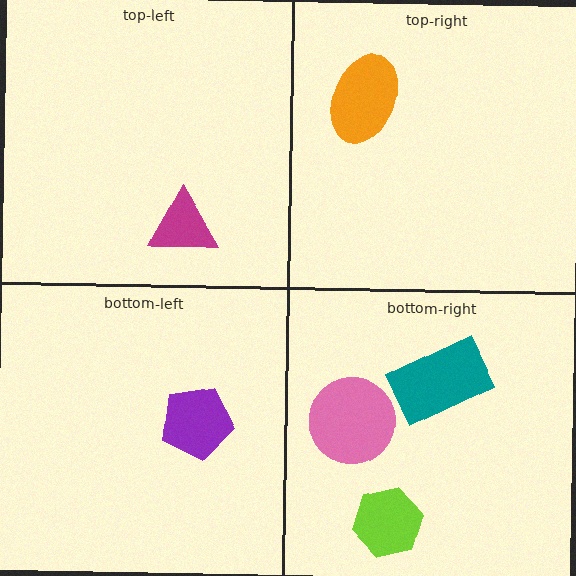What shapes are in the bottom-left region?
The purple pentagon.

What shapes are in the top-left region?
The magenta triangle.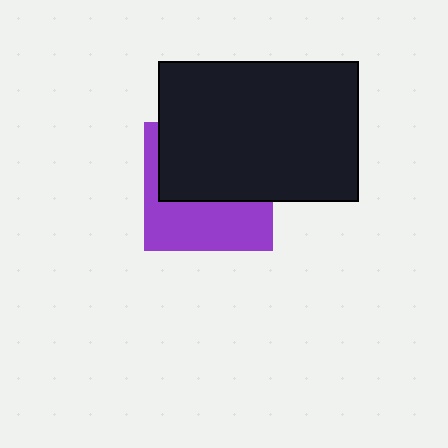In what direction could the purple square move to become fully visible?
The purple square could move down. That would shift it out from behind the black rectangle entirely.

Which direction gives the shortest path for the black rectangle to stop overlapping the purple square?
Moving up gives the shortest separation.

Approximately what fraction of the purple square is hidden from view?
Roughly 55% of the purple square is hidden behind the black rectangle.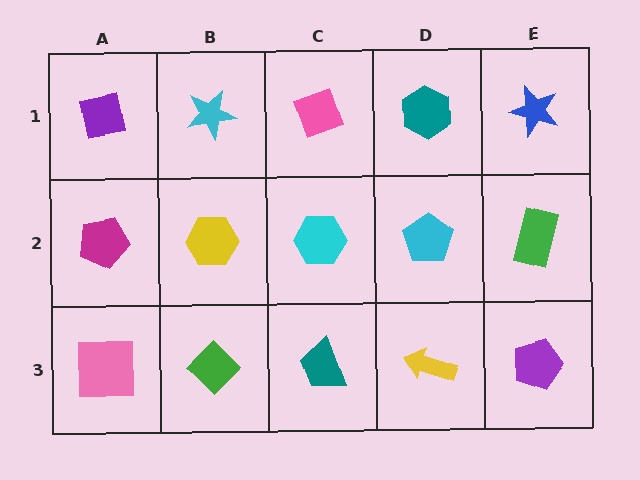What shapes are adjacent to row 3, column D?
A cyan pentagon (row 2, column D), a teal trapezoid (row 3, column C), a purple pentagon (row 3, column E).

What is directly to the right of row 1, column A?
A cyan star.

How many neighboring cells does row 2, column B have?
4.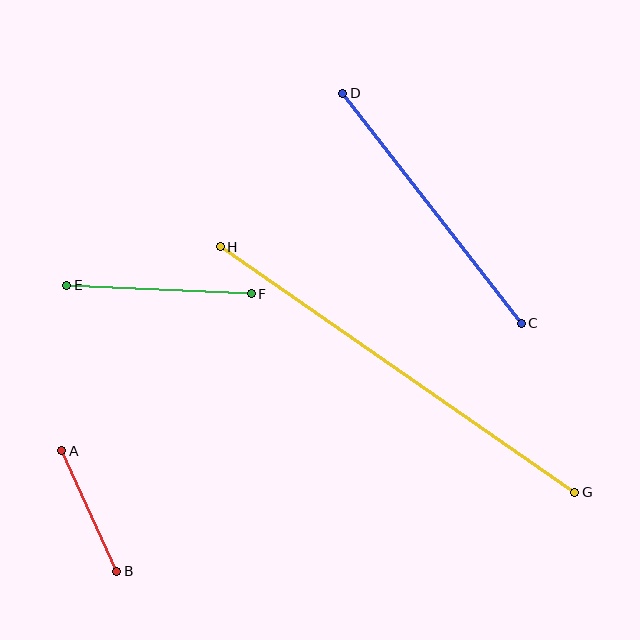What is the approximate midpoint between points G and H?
The midpoint is at approximately (397, 369) pixels.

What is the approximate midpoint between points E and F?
The midpoint is at approximately (159, 289) pixels.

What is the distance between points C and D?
The distance is approximately 291 pixels.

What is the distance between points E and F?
The distance is approximately 185 pixels.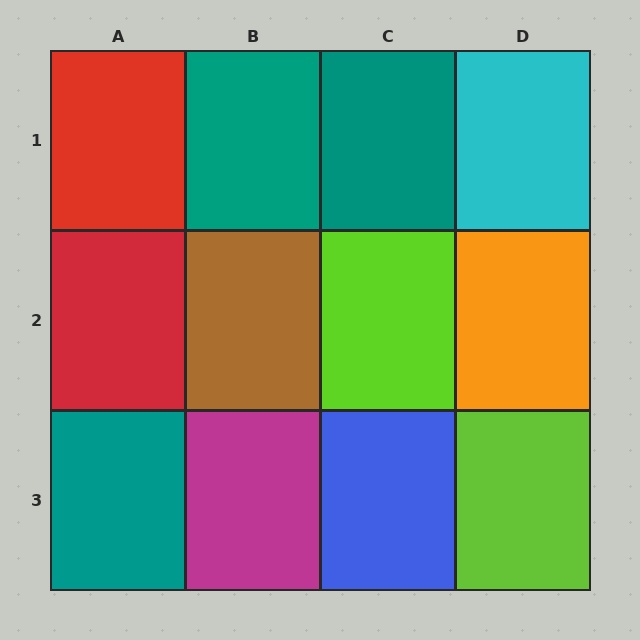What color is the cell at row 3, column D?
Lime.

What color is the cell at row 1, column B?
Teal.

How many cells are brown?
1 cell is brown.